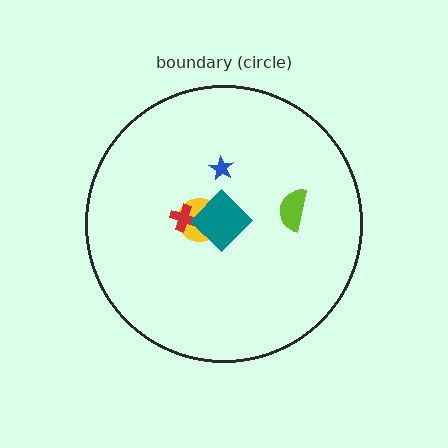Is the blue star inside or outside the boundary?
Inside.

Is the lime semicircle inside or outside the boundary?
Inside.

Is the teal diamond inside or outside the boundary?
Inside.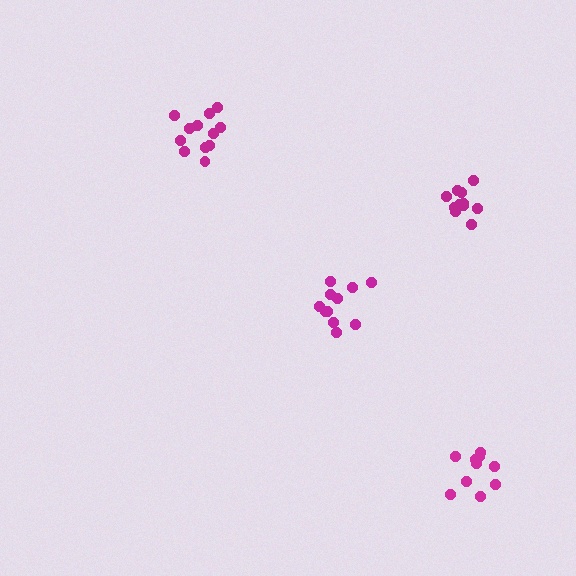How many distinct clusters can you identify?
There are 4 distinct clusters.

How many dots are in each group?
Group 1: 11 dots, Group 2: 10 dots, Group 3: 11 dots, Group 4: 12 dots (44 total).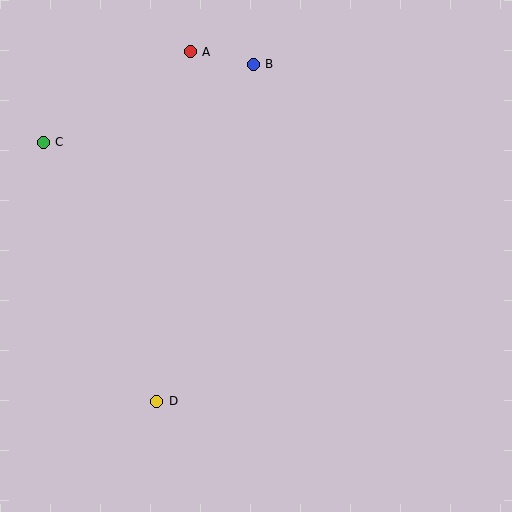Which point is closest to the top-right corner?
Point B is closest to the top-right corner.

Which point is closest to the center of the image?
Point D at (157, 401) is closest to the center.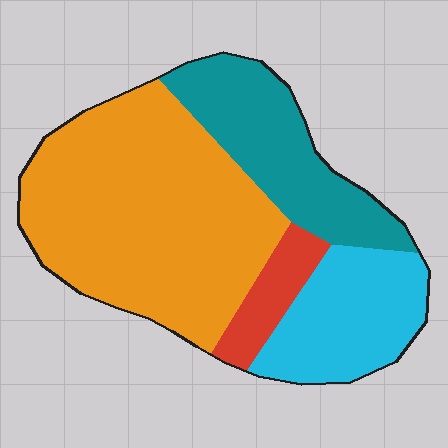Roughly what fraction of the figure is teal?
Teal covers roughly 20% of the figure.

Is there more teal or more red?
Teal.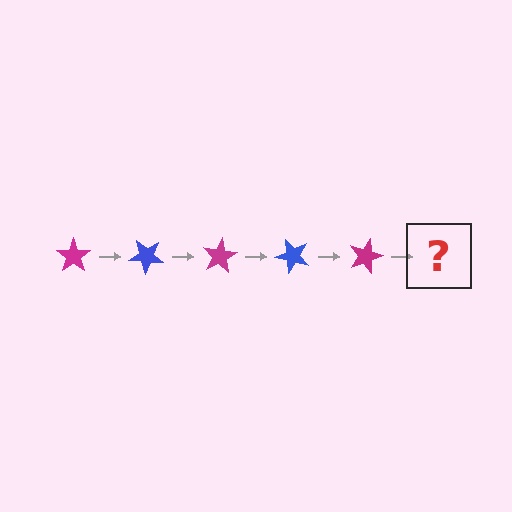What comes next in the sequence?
The next element should be a blue star, rotated 200 degrees from the start.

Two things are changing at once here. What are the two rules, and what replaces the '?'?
The two rules are that it rotates 40 degrees each step and the color cycles through magenta and blue. The '?' should be a blue star, rotated 200 degrees from the start.